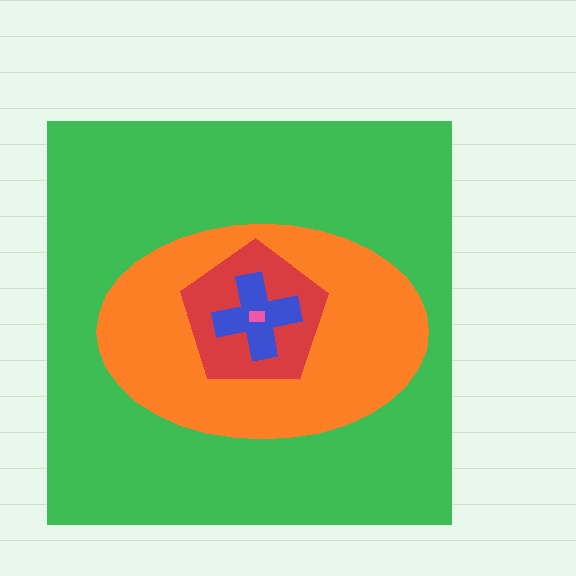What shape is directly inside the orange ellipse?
The red pentagon.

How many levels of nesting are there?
5.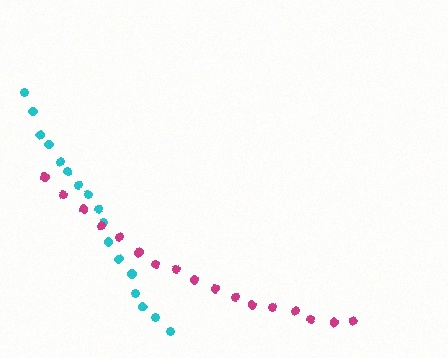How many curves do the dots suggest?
There are 2 distinct paths.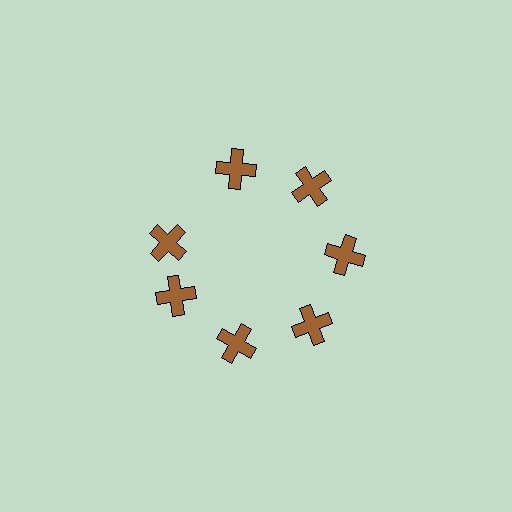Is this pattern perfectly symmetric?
No. The 7 brown crosses are arranged in a ring, but one element near the 10 o'clock position is rotated out of alignment along the ring, breaking the 7-fold rotational symmetry.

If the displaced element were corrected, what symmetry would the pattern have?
It would have 7-fold rotational symmetry — the pattern would map onto itself every 51 degrees.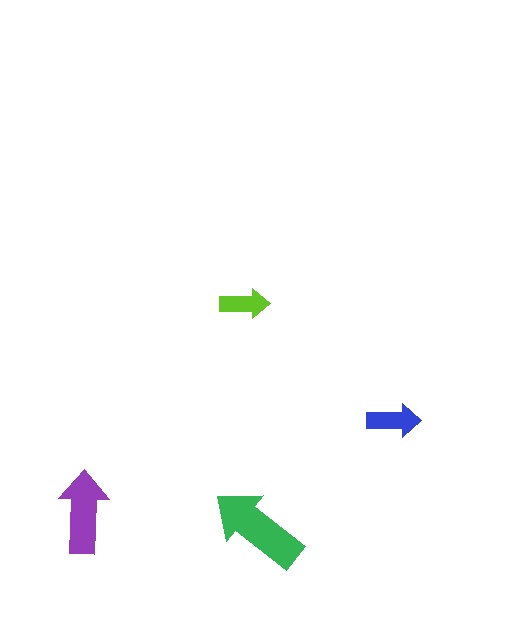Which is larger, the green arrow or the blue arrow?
The green one.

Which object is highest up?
The lime arrow is topmost.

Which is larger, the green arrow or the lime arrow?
The green one.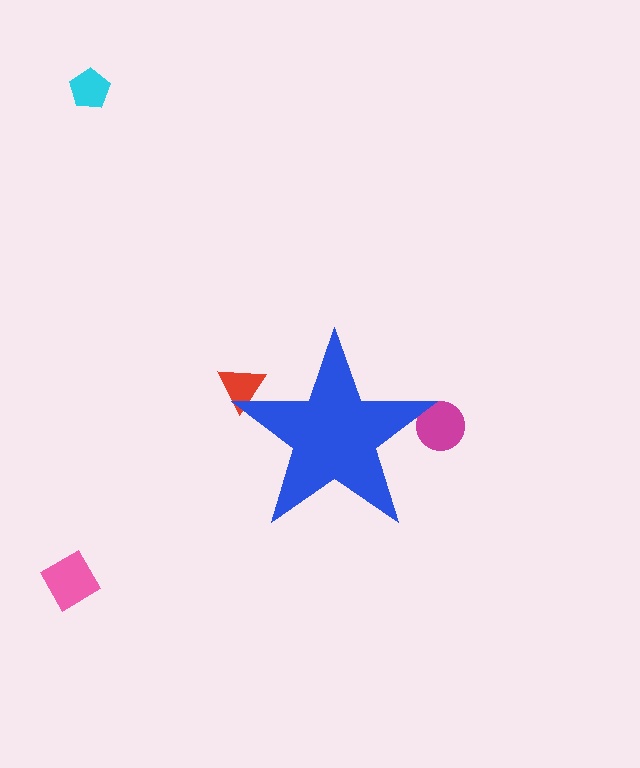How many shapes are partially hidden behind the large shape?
2 shapes are partially hidden.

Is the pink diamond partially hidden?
No, the pink diamond is fully visible.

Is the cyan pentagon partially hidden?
No, the cyan pentagon is fully visible.